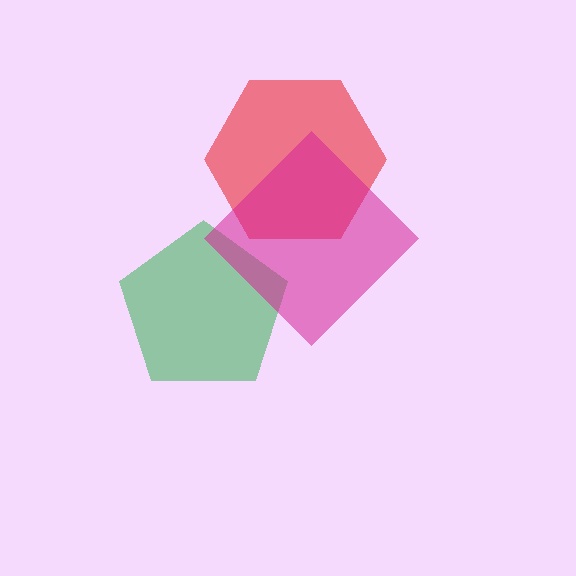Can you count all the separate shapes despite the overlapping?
Yes, there are 3 separate shapes.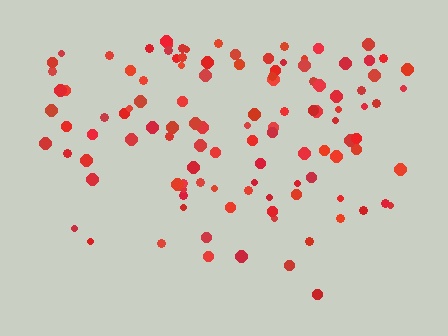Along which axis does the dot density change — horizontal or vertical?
Vertical.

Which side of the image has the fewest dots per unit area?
The bottom.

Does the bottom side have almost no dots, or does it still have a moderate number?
Still a moderate number, just noticeably fewer than the top.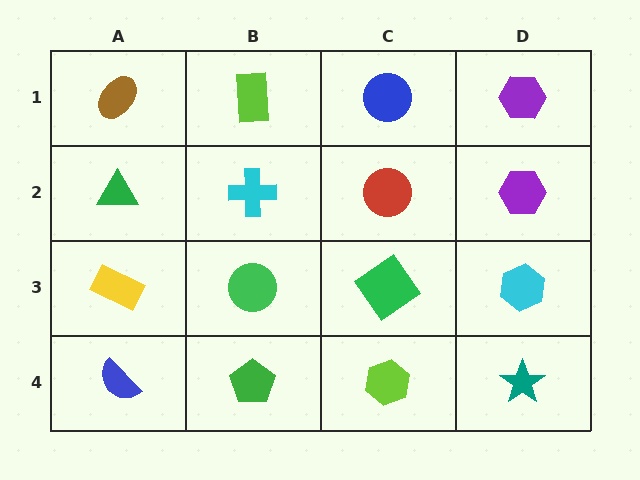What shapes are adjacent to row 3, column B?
A cyan cross (row 2, column B), a green pentagon (row 4, column B), a yellow rectangle (row 3, column A), a green diamond (row 3, column C).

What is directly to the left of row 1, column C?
A lime rectangle.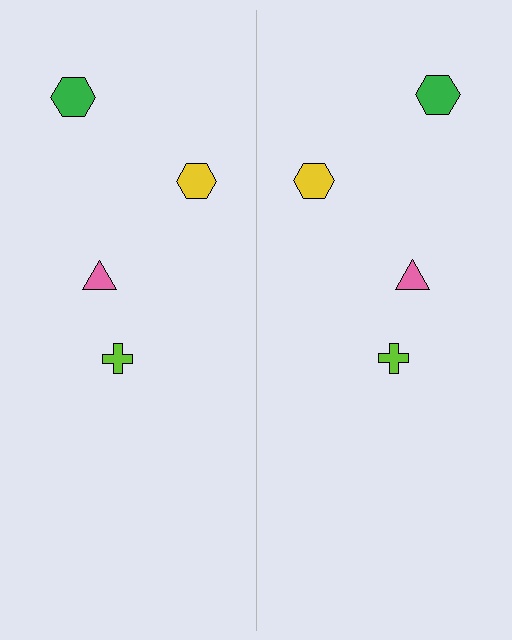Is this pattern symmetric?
Yes, this pattern has bilateral (reflection) symmetry.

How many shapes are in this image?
There are 8 shapes in this image.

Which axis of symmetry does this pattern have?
The pattern has a vertical axis of symmetry running through the center of the image.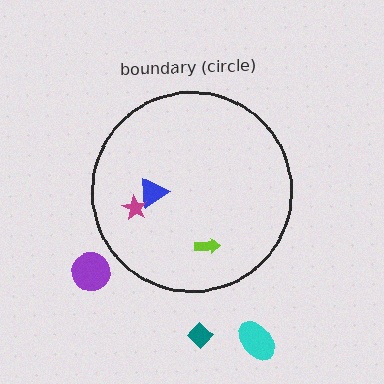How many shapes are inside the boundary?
3 inside, 3 outside.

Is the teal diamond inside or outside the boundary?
Outside.